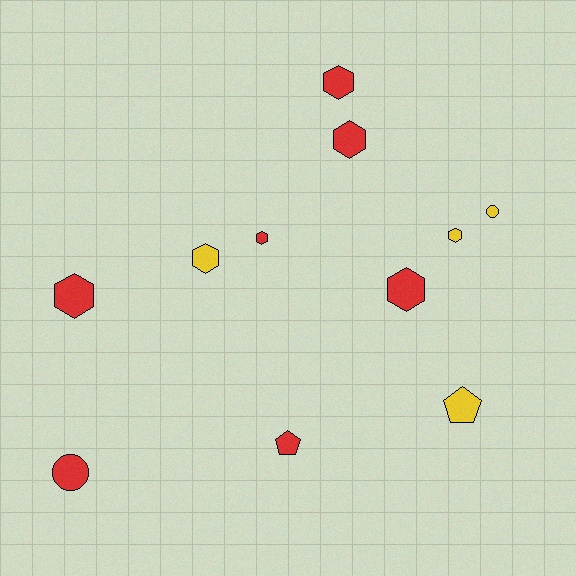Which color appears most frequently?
Red, with 7 objects.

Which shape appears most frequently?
Hexagon, with 7 objects.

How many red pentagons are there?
There is 1 red pentagon.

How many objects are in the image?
There are 11 objects.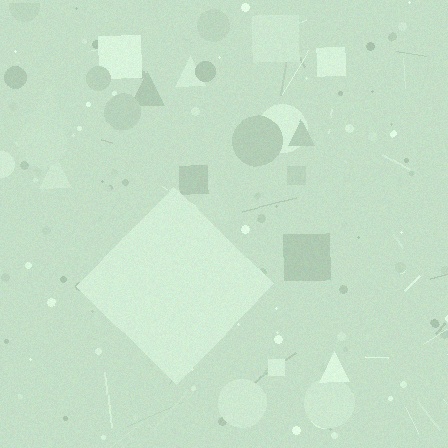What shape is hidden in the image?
A diamond is hidden in the image.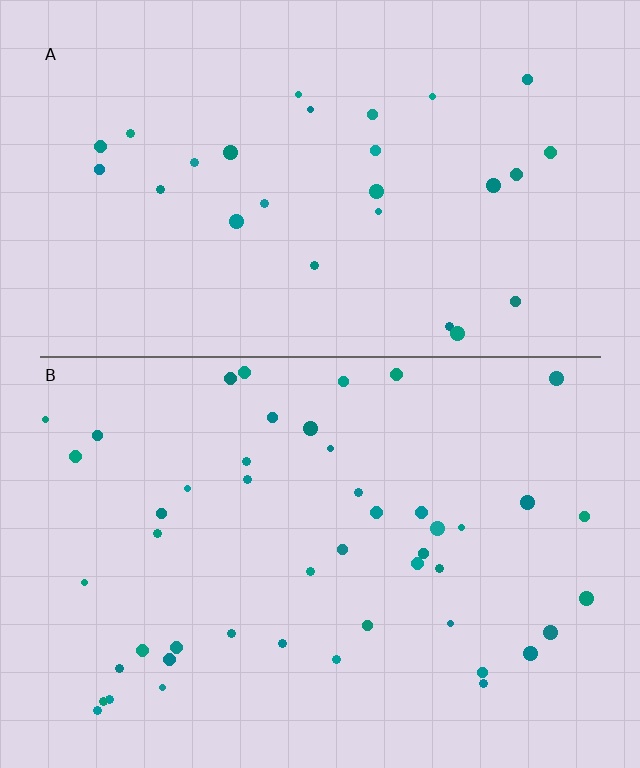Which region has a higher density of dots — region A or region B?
B (the bottom).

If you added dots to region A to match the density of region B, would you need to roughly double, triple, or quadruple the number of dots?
Approximately double.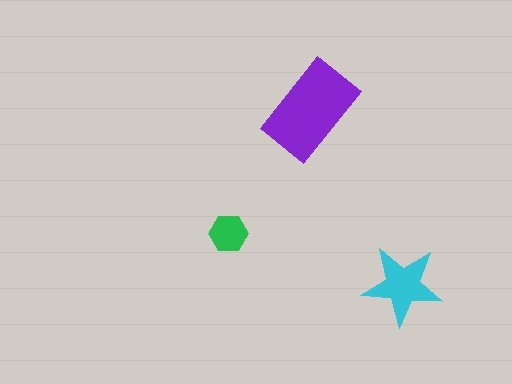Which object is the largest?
The purple rectangle.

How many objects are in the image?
There are 3 objects in the image.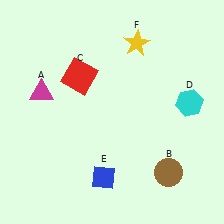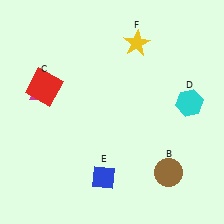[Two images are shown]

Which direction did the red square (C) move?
The red square (C) moved left.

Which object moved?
The red square (C) moved left.